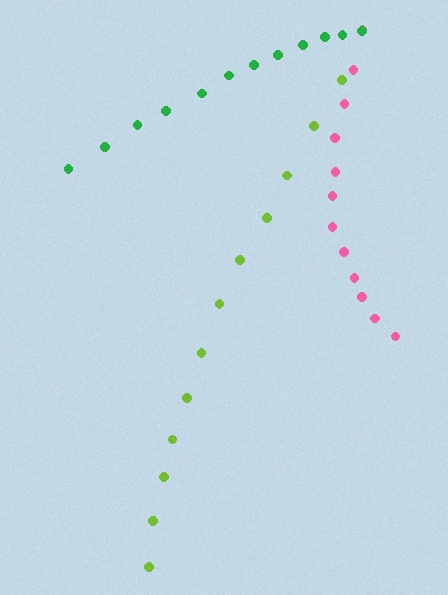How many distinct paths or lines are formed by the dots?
There are 3 distinct paths.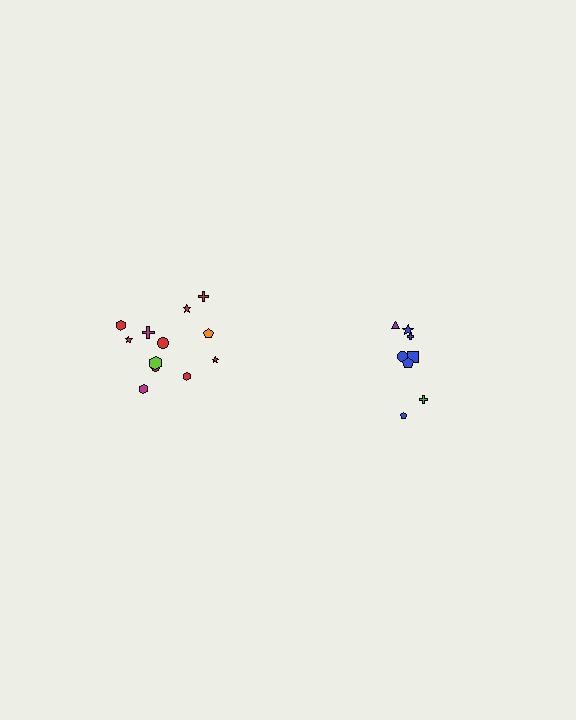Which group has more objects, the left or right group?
The left group.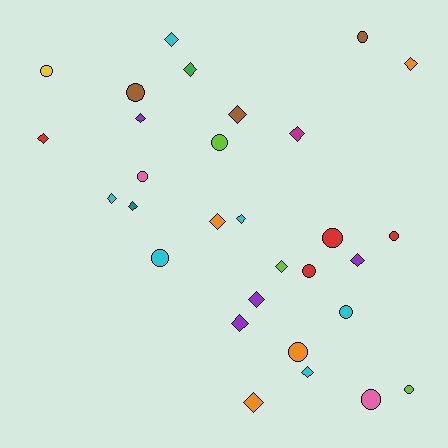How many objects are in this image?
There are 30 objects.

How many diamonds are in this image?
There are 17 diamonds.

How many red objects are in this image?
There are 4 red objects.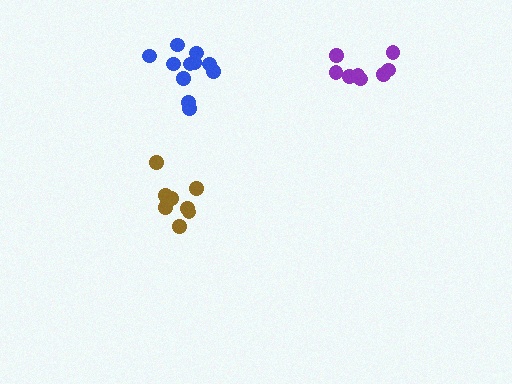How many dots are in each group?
Group 1: 9 dots, Group 2: 11 dots, Group 3: 8 dots (28 total).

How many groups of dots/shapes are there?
There are 3 groups.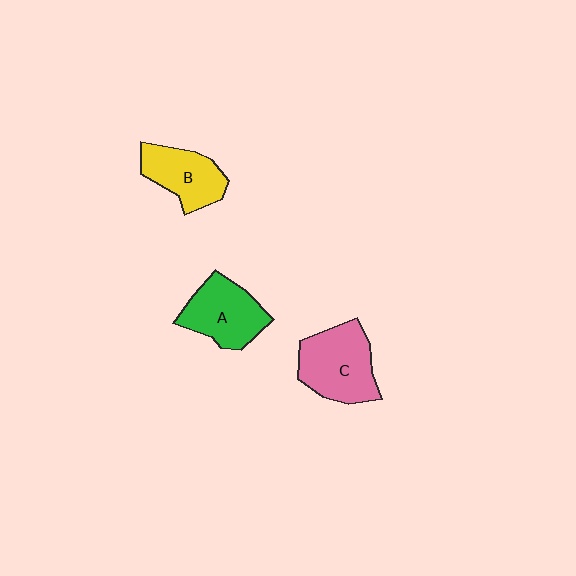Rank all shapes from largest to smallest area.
From largest to smallest: C (pink), A (green), B (yellow).